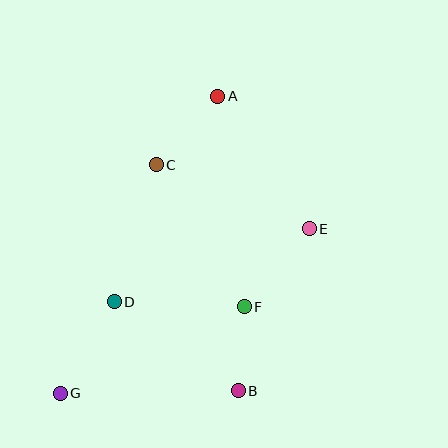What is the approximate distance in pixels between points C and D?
The distance between C and D is approximately 143 pixels.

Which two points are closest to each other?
Points B and F are closest to each other.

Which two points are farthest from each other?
Points A and G are farthest from each other.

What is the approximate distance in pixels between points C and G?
The distance between C and G is approximately 248 pixels.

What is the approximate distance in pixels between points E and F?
The distance between E and F is approximately 101 pixels.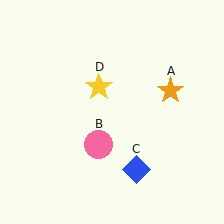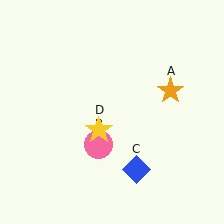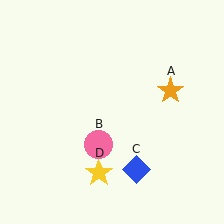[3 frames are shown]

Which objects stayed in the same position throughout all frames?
Orange star (object A) and pink circle (object B) and blue diamond (object C) remained stationary.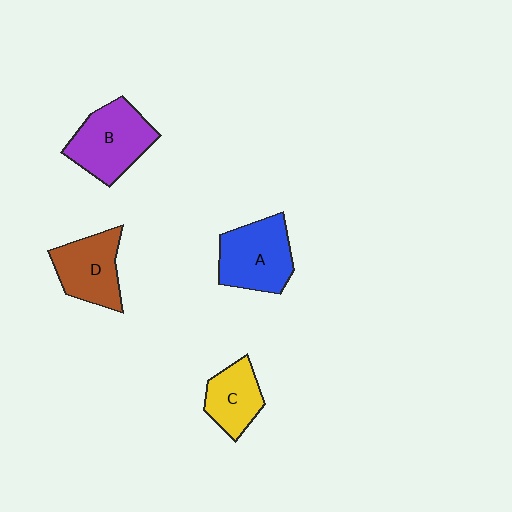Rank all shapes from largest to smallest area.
From largest to smallest: B (purple), A (blue), D (brown), C (yellow).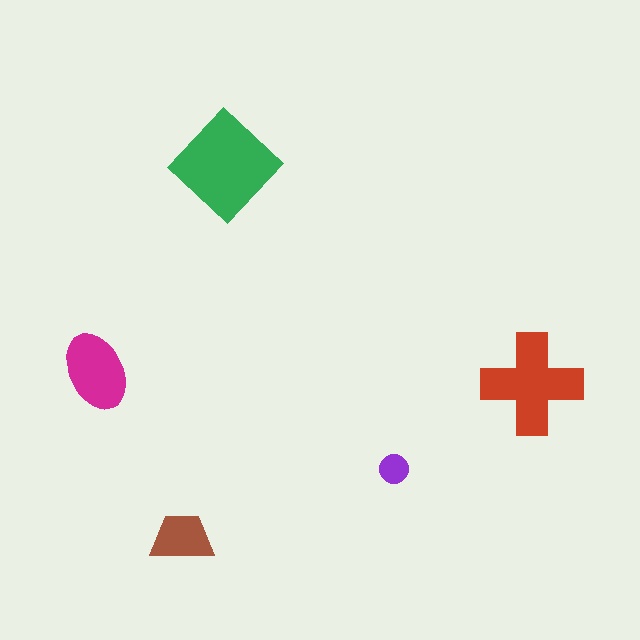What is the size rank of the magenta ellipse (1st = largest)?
3rd.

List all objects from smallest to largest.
The purple circle, the brown trapezoid, the magenta ellipse, the red cross, the green diamond.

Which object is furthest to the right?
The red cross is rightmost.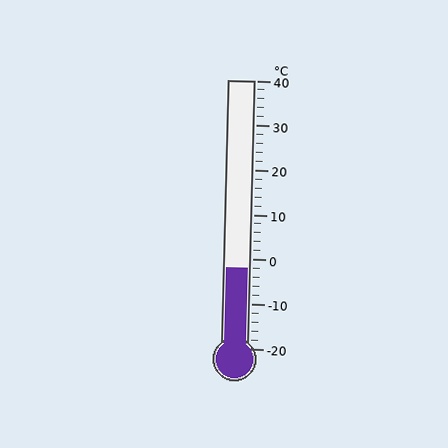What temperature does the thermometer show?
The thermometer shows approximately -2°C.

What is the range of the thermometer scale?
The thermometer scale ranges from -20°C to 40°C.